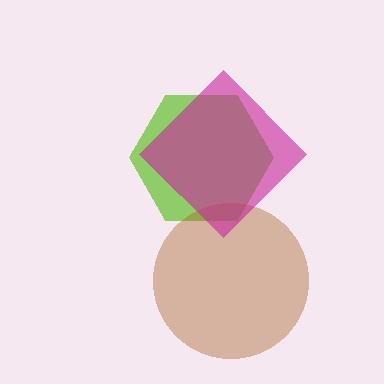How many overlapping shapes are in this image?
There are 3 overlapping shapes in the image.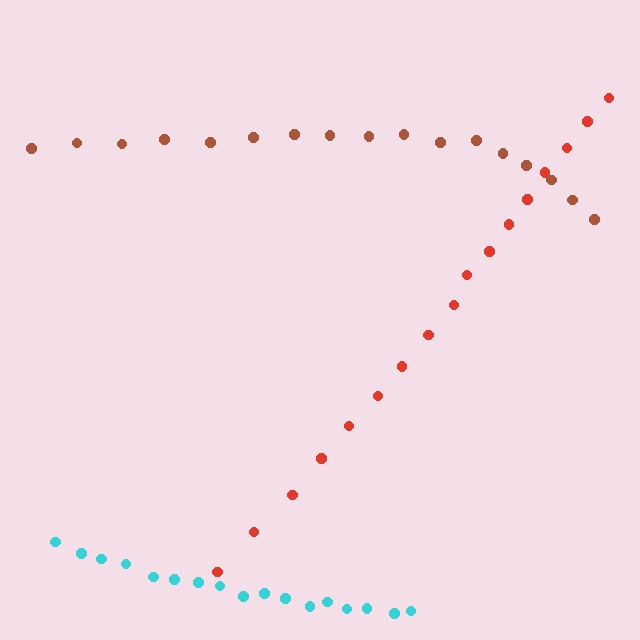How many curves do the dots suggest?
There are 3 distinct paths.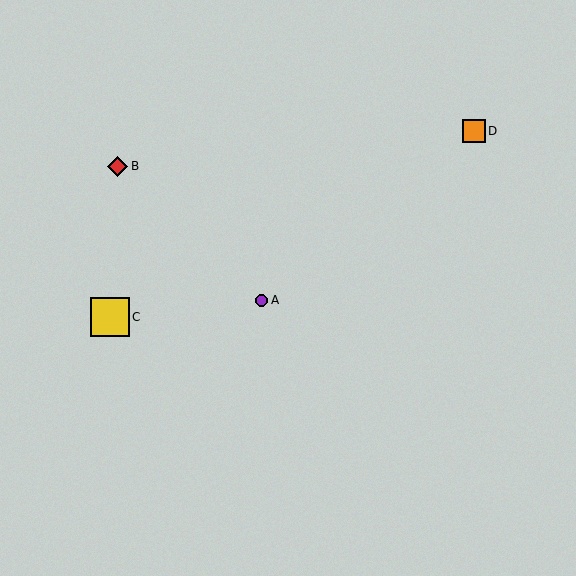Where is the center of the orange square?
The center of the orange square is at (474, 131).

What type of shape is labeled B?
Shape B is a red diamond.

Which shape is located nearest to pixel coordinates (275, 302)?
The purple circle (labeled A) at (261, 300) is nearest to that location.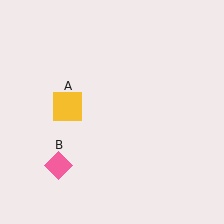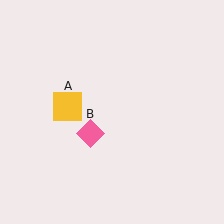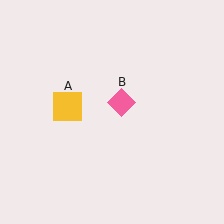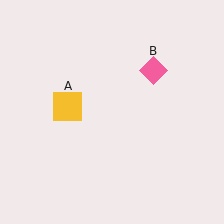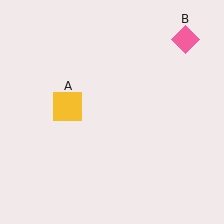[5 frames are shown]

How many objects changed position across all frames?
1 object changed position: pink diamond (object B).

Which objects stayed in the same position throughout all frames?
Yellow square (object A) remained stationary.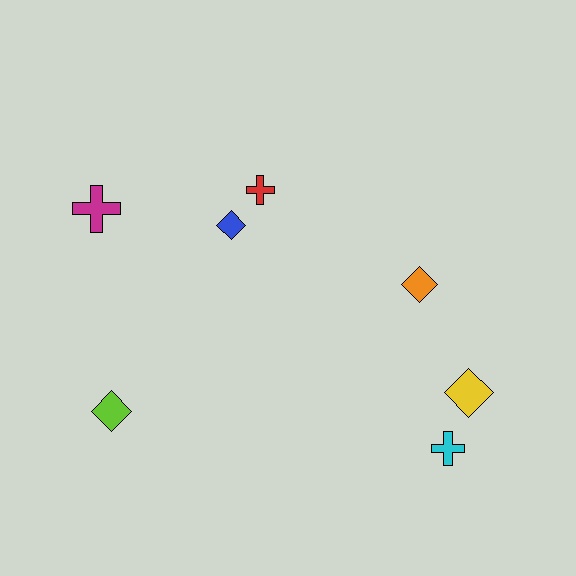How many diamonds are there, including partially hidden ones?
There are 4 diamonds.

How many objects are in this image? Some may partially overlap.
There are 7 objects.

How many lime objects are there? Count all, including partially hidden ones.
There is 1 lime object.